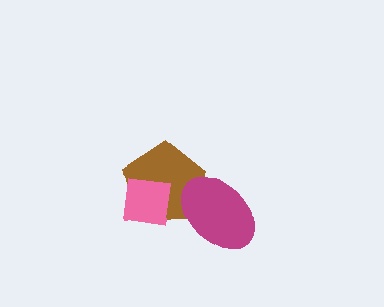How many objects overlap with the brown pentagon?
2 objects overlap with the brown pentagon.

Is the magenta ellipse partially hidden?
No, no other shape covers it.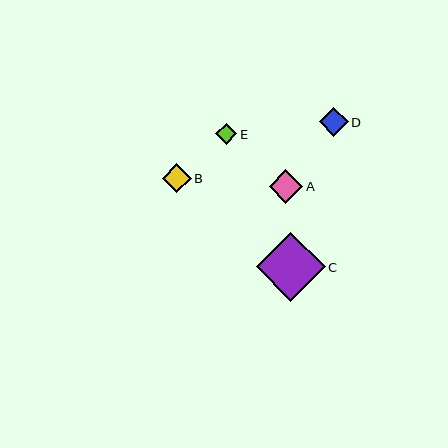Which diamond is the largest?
Diamond C is the largest with a size of approximately 69 pixels.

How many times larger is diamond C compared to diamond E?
Diamond C is approximately 3.3 times the size of diamond E.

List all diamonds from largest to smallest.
From largest to smallest: C, A, B, D, E.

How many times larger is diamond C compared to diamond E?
Diamond C is approximately 3.3 times the size of diamond E.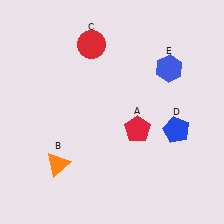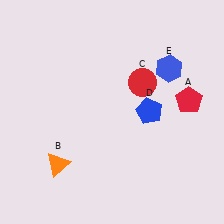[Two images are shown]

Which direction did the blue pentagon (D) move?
The blue pentagon (D) moved left.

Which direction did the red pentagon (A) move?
The red pentagon (A) moved right.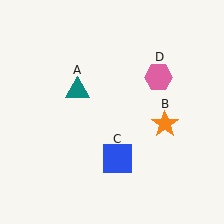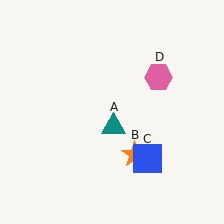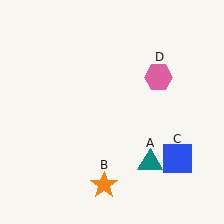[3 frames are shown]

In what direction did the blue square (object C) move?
The blue square (object C) moved right.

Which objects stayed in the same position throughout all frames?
Pink hexagon (object D) remained stationary.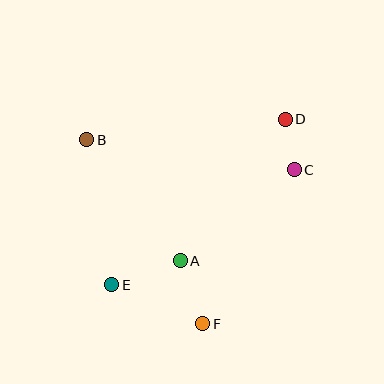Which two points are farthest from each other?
Points D and E are farthest from each other.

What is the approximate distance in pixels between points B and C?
The distance between B and C is approximately 209 pixels.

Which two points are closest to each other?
Points C and D are closest to each other.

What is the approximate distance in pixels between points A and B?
The distance between A and B is approximately 153 pixels.